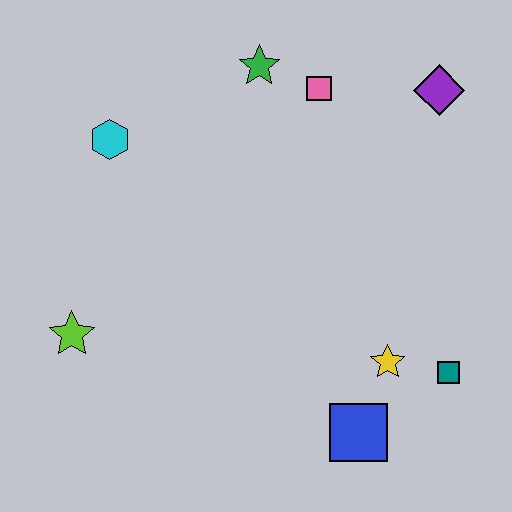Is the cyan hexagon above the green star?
No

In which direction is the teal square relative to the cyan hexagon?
The teal square is to the right of the cyan hexagon.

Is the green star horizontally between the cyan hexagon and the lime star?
No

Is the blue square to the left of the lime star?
No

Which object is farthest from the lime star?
The purple diamond is farthest from the lime star.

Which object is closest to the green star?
The pink square is closest to the green star.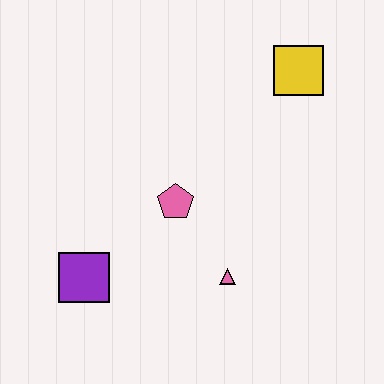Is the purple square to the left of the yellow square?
Yes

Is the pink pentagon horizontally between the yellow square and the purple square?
Yes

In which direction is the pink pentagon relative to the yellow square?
The pink pentagon is below the yellow square.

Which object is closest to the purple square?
The pink pentagon is closest to the purple square.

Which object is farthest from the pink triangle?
The yellow square is farthest from the pink triangle.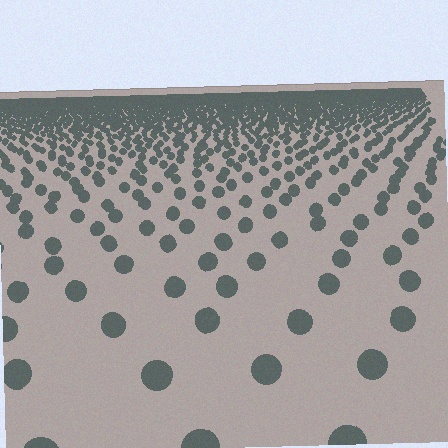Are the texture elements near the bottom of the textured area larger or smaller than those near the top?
Larger. Near the bottom, elements are closer to the viewer and appear at a bigger on-screen size.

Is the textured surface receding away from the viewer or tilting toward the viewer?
The surface is receding away from the viewer. Texture elements get smaller and denser toward the top.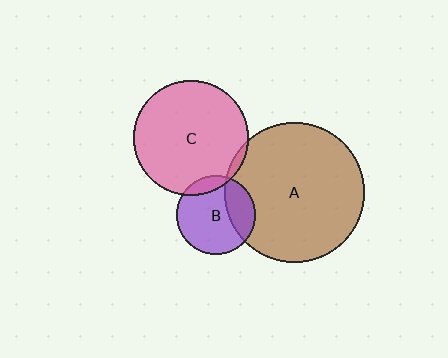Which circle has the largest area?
Circle A (brown).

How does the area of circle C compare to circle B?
Approximately 2.1 times.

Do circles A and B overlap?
Yes.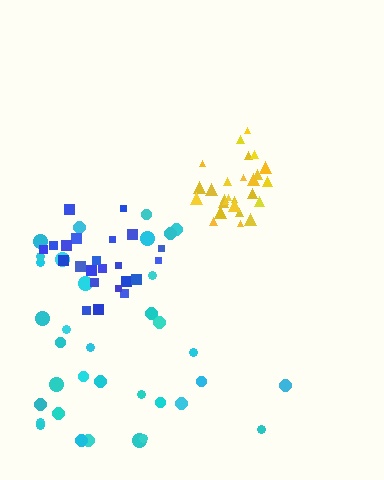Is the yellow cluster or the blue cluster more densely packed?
Blue.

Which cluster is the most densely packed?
Blue.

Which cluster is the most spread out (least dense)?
Cyan.